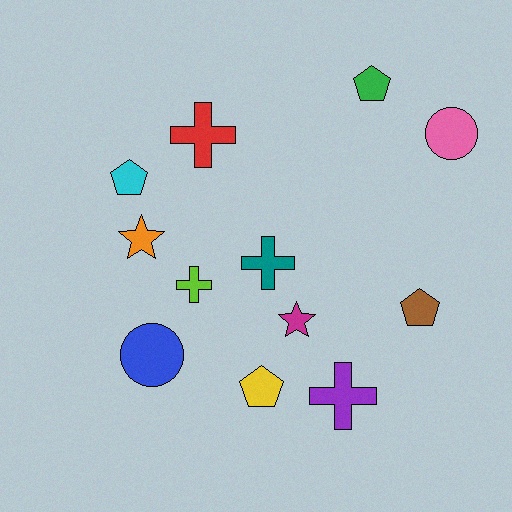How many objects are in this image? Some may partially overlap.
There are 12 objects.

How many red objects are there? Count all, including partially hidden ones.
There is 1 red object.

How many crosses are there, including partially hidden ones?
There are 4 crosses.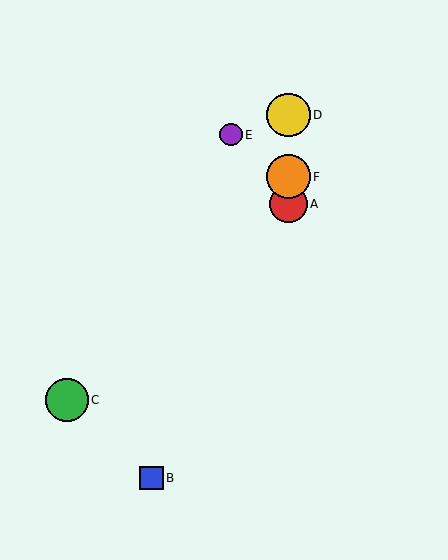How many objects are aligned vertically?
3 objects (A, D, F) are aligned vertically.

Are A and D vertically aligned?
Yes, both are at x≈289.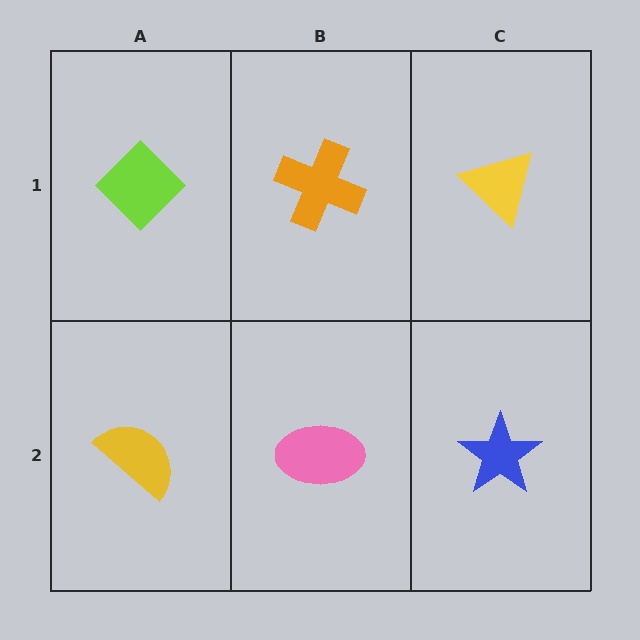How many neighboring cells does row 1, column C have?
2.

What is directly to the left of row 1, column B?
A lime diamond.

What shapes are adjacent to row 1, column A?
A yellow semicircle (row 2, column A), an orange cross (row 1, column B).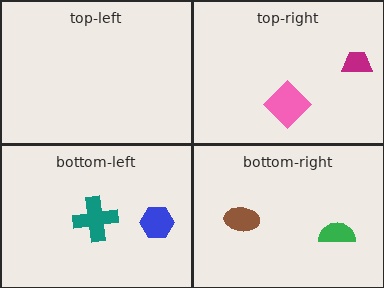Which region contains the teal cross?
The bottom-left region.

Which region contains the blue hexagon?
The bottom-left region.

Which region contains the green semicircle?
The bottom-right region.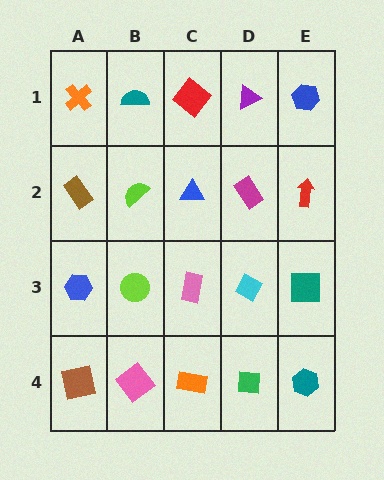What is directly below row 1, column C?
A blue triangle.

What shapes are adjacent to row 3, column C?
A blue triangle (row 2, column C), an orange rectangle (row 4, column C), a lime circle (row 3, column B), a cyan diamond (row 3, column D).